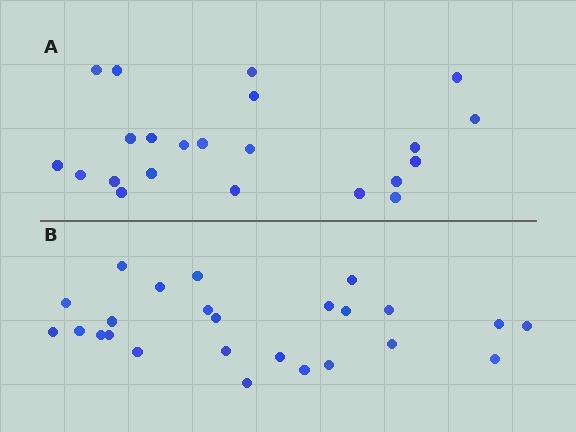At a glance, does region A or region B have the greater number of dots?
Region B (the bottom region) has more dots.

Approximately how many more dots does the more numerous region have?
Region B has just a few more — roughly 2 or 3 more dots than region A.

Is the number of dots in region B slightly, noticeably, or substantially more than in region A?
Region B has only slightly more — the two regions are fairly close. The ratio is roughly 1.1 to 1.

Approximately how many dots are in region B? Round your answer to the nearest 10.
About 20 dots. (The exact count is 25, which rounds to 20.)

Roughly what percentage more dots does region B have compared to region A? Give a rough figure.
About 15% more.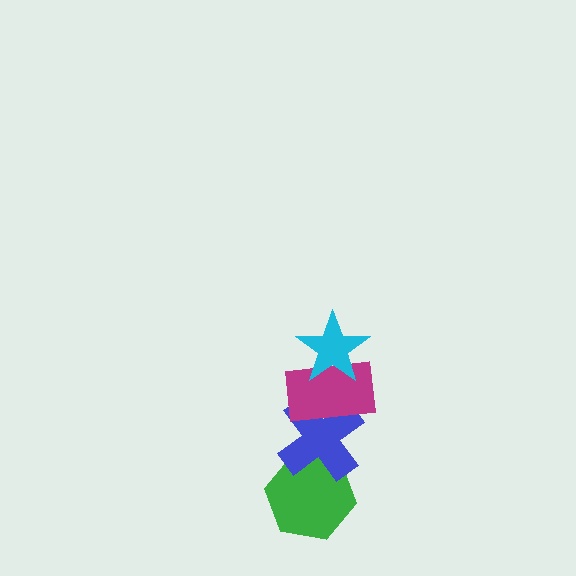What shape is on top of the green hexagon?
The blue cross is on top of the green hexagon.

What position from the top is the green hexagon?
The green hexagon is 4th from the top.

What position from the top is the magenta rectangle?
The magenta rectangle is 2nd from the top.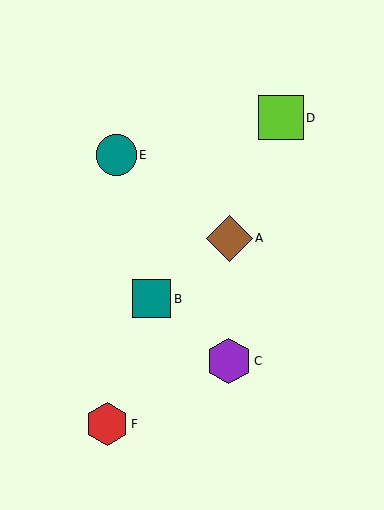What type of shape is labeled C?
Shape C is a purple hexagon.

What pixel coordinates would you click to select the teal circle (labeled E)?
Click at (116, 155) to select the teal circle E.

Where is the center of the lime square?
The center of the lime square is at (281, 118).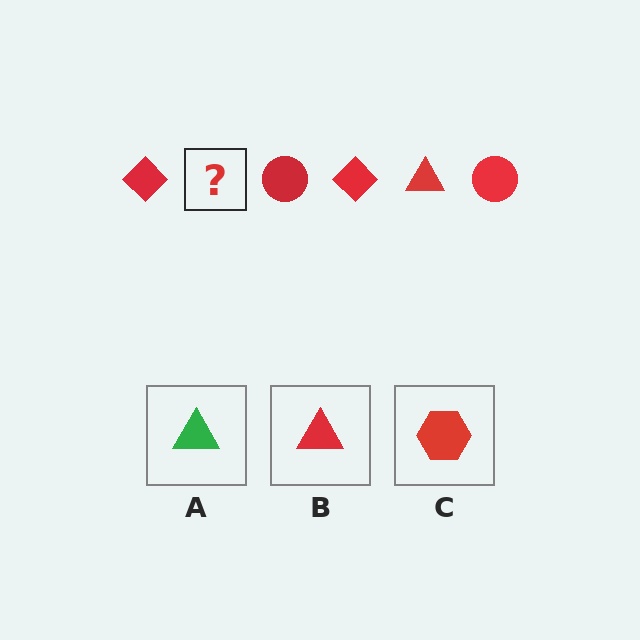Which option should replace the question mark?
Option B.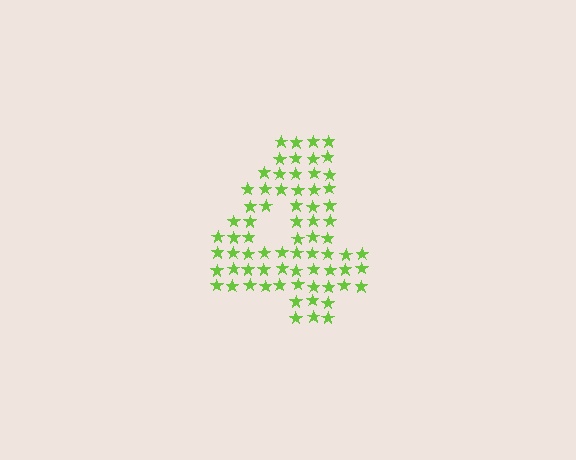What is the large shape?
The large shape is the digit 4.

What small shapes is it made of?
It is made of small stars.